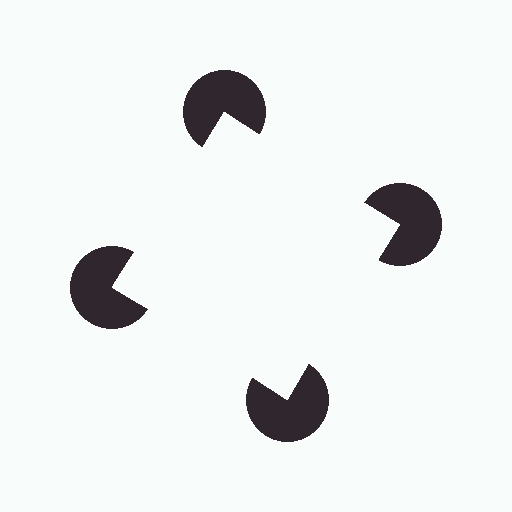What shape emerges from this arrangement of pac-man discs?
An illusory square — its edges are inferred from the aligned wedge cuts in the pac-man discs, not physically drawn.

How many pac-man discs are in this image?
There are 4 — one at each vertex of the illusory square.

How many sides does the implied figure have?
4 sides.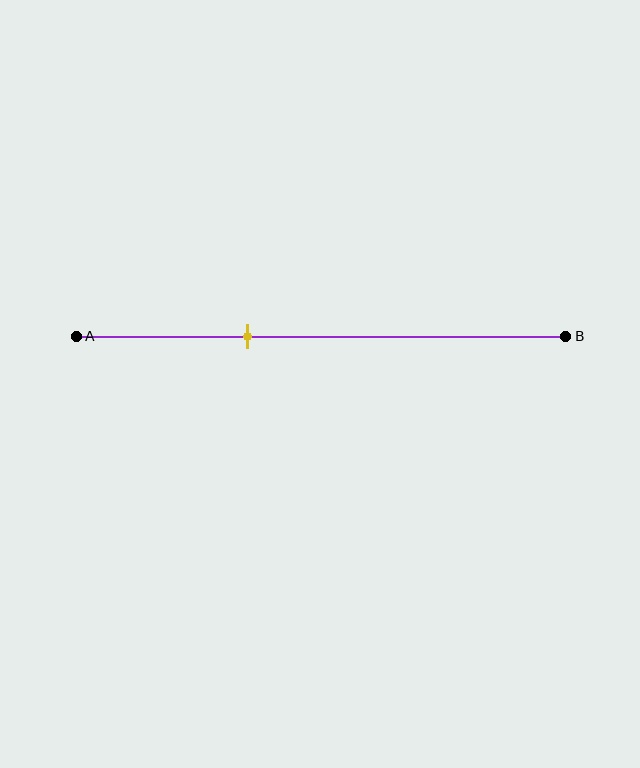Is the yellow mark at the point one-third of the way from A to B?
Yes, the mark is approximately at the one-third point.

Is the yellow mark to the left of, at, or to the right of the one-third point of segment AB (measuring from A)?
The yellow mark is approximately at the one-third point of segment AB.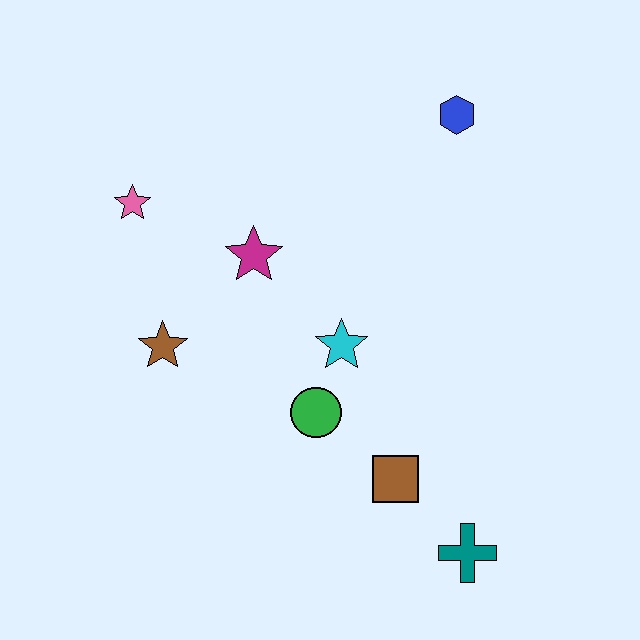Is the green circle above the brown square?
Yes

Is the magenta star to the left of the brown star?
No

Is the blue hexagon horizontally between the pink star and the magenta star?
No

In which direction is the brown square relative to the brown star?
The brown square is to the right of the brown star.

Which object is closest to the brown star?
The magenta star is closest to the brown star.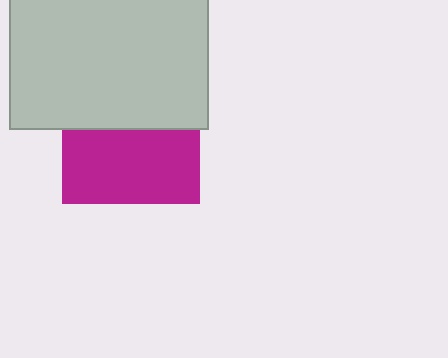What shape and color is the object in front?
The object in front is a light gray rectangle.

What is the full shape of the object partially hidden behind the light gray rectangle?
The partially hidden object is a magenta square.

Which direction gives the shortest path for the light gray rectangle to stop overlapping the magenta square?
Moving up gives the shortest separation.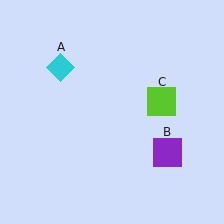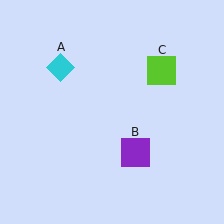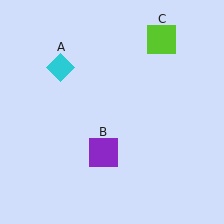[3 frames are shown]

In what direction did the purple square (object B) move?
The purple square (object B) moved left.